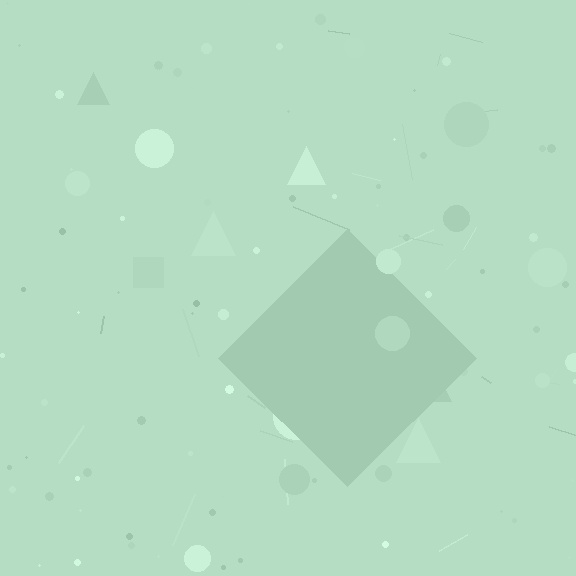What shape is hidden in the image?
A diamond is hidden in the image.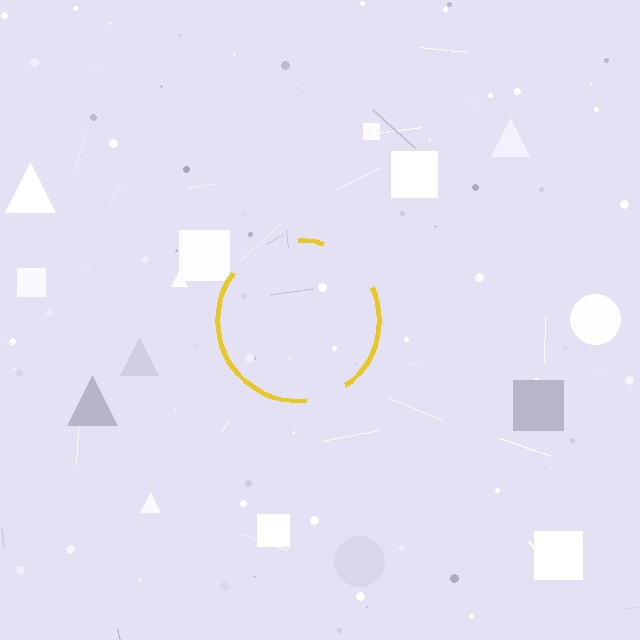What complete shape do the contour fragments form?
The contour fragments form a circle.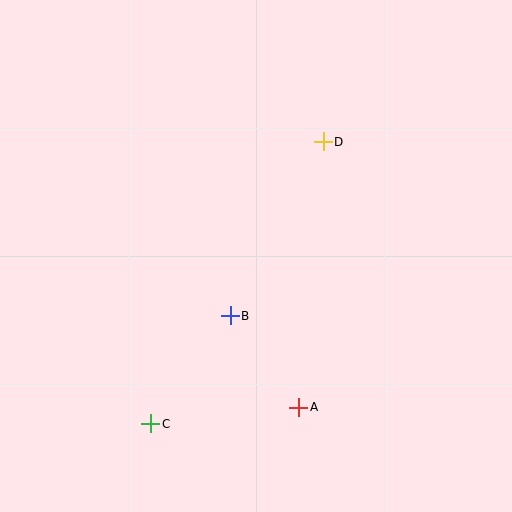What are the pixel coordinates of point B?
Point B is at (230, 316).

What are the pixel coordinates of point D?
Point D is at (323, 142).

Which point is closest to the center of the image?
Point B at (230, 316) is closest to the center.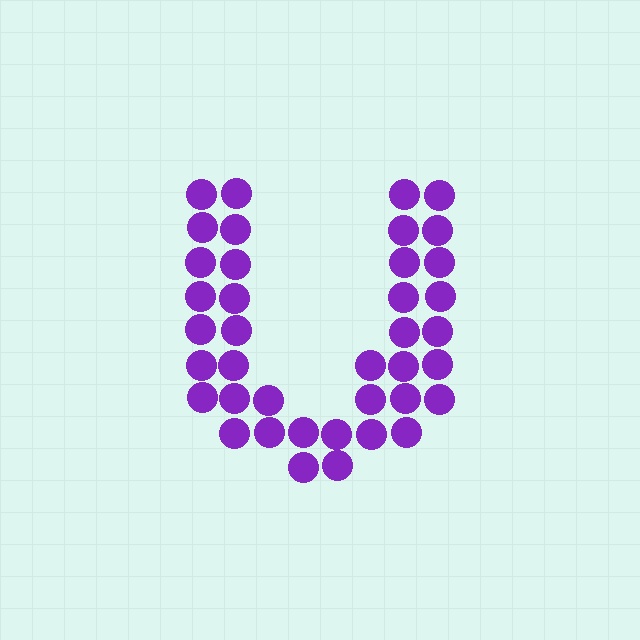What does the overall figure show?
The overall figure shows the letter U.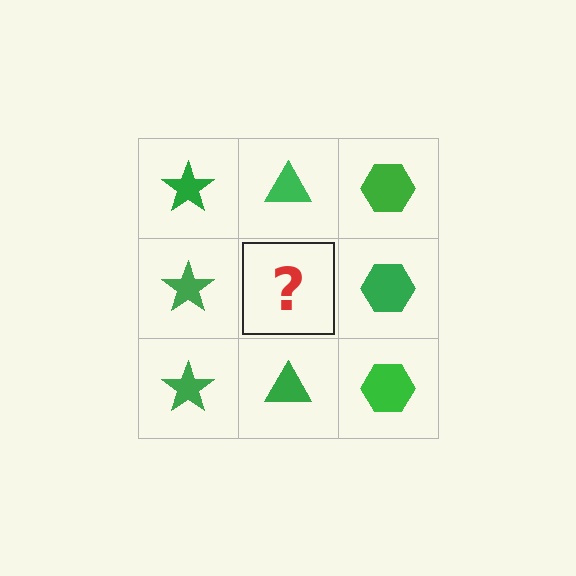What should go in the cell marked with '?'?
The missing cell should contain a green triangle.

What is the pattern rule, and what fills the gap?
The rule is that each column has a consistent shape. The gap should be filled with a green triangle.